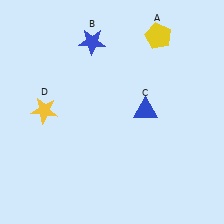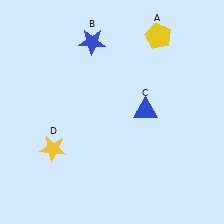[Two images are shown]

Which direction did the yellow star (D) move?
The yellow star (D) moved down.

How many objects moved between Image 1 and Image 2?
1 object moved between the two images.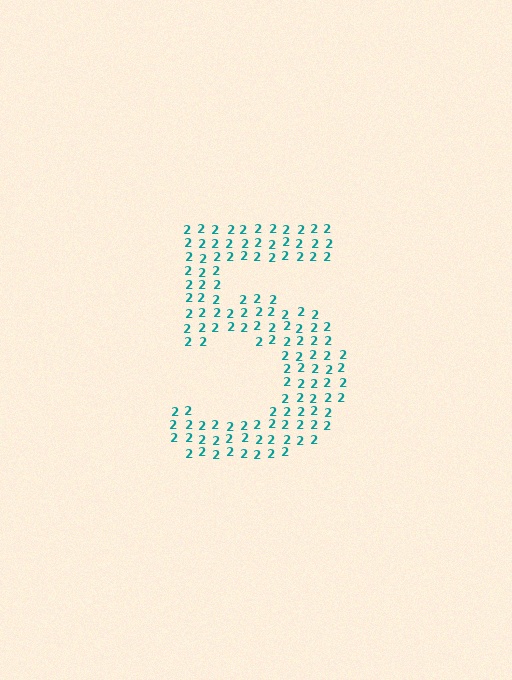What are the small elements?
The small elements are digit 2's.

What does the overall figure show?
The overall figure shows the digit 5.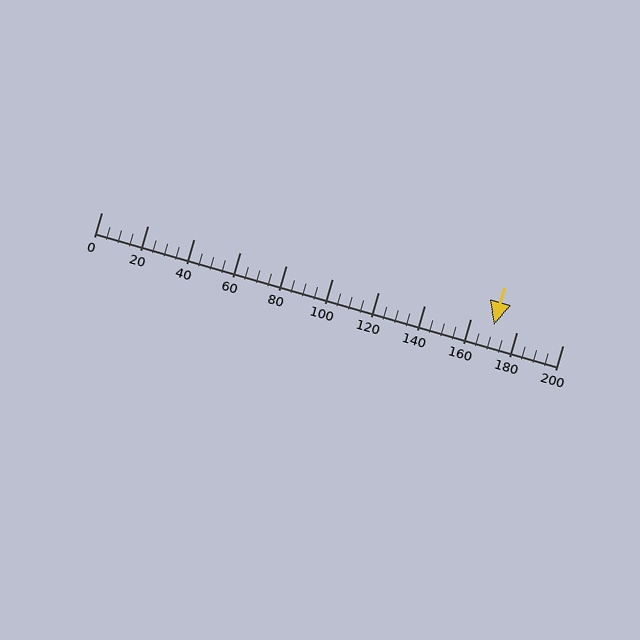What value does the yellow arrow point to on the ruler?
The yellow arrow points to approximately 170.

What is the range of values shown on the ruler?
The ruler shows values from 0 to 200.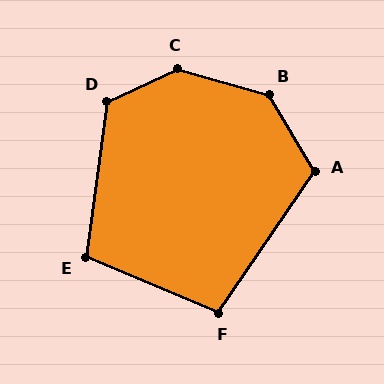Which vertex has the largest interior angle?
C, at approximately 139 degrees.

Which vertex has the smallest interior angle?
F, at approximately 101 degrees.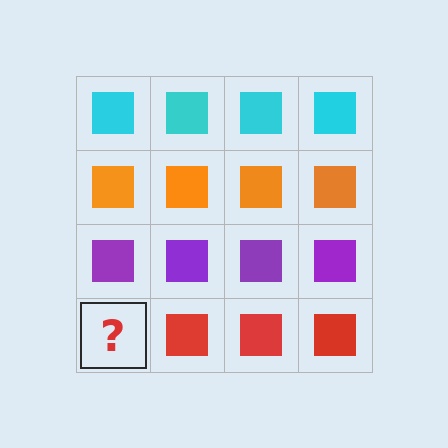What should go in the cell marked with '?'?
The missing cell should contain a red square.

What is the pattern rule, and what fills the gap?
The rule is that each row has a consistent color. The gap should be filled with a red square.